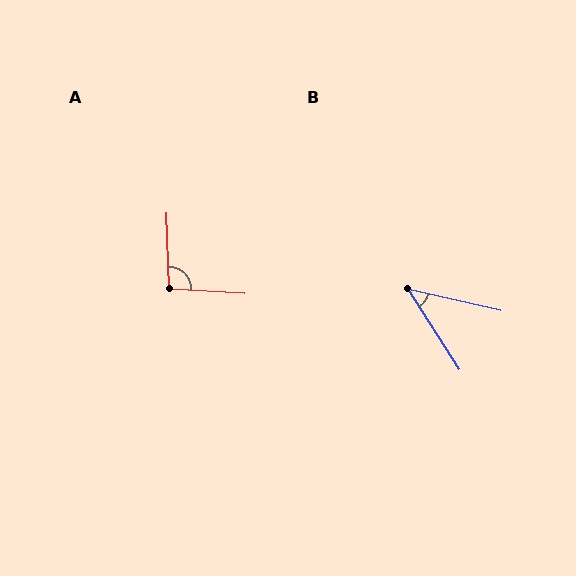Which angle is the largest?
A, at approximately 95 degrees.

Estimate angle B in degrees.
Approximately 45 degrees.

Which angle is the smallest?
B, at approximately 45 degrees.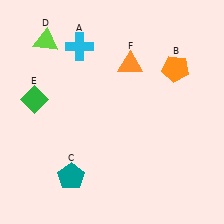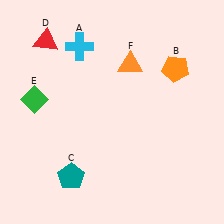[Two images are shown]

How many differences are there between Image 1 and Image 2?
There is 1 difference between the two images.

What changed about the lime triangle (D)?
In Image 1, D is lime. In Image 2, it changed to red.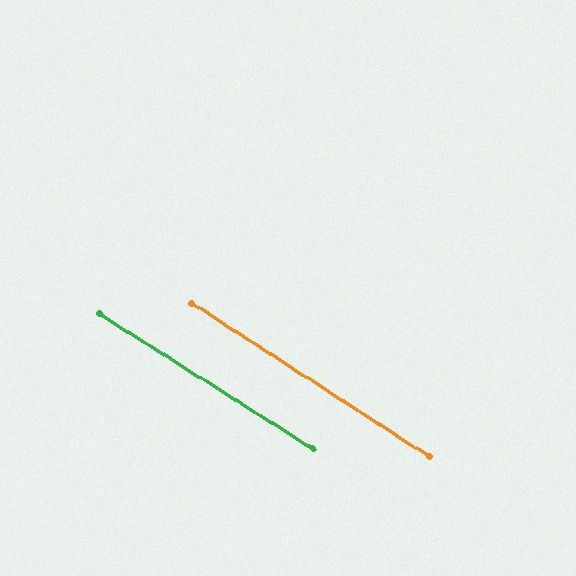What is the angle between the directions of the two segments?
Approximately 0 degrees.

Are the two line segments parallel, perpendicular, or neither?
Parallel — their directions differ by only 0.5°.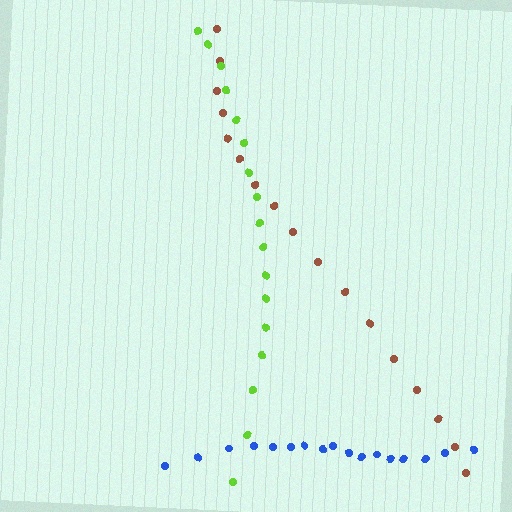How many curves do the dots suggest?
There are 3 distinct paths.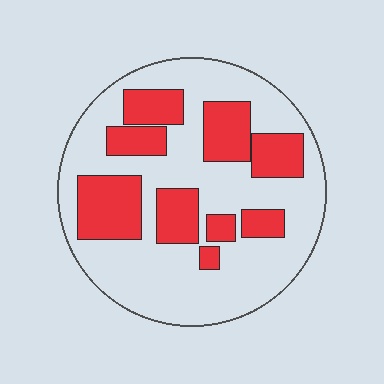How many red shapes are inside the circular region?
9.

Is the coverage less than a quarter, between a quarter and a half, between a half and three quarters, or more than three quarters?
Between a quarter and a half.